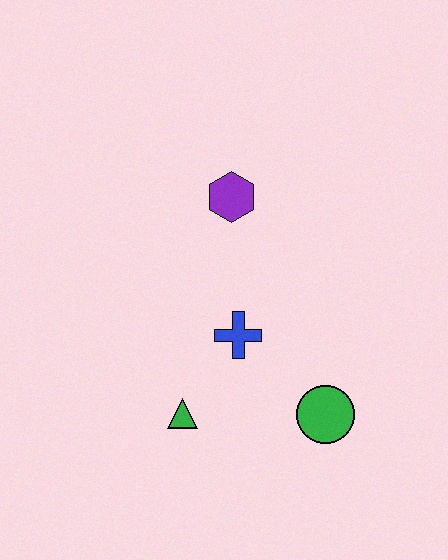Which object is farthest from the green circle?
The purple hexagon is farthest from the green circle.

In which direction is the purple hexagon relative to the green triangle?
The purple hexagon is above the green triangle.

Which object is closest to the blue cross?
The green triangle is closest to the blue cross.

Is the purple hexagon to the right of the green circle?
No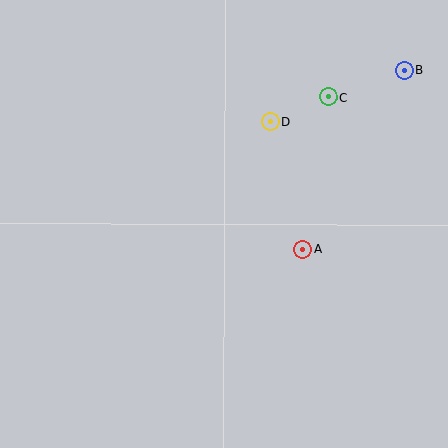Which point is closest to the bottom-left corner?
Point A is closest to the bottom-left corner.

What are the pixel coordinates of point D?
Point D is at (271, 122).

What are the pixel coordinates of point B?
Point B is at (404, 70).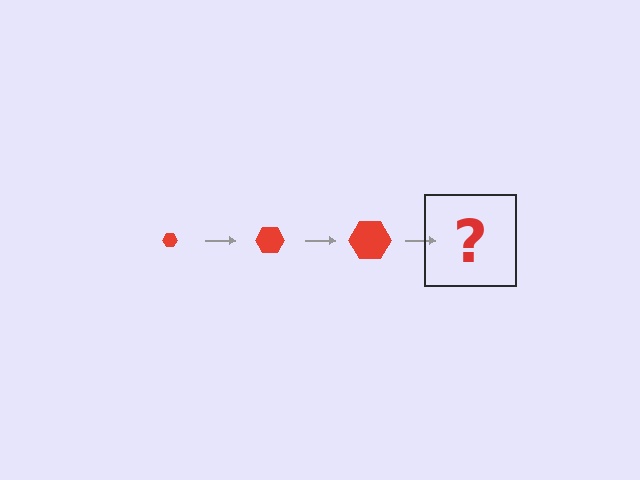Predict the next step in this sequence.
The next step is a red hexagon, larger than the previous one.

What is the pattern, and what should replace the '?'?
The pattern is that the hexagon gets progressively larger each step. The '?' should be a red hexagon, larger than the previous one.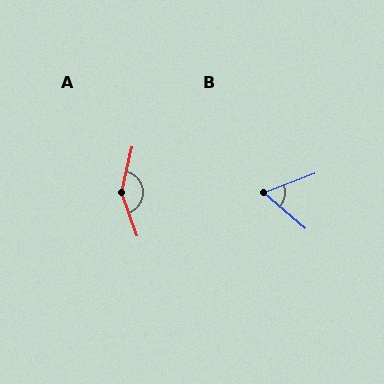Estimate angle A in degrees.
Approximately 148 degrees.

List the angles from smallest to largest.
B (61°), A (148°).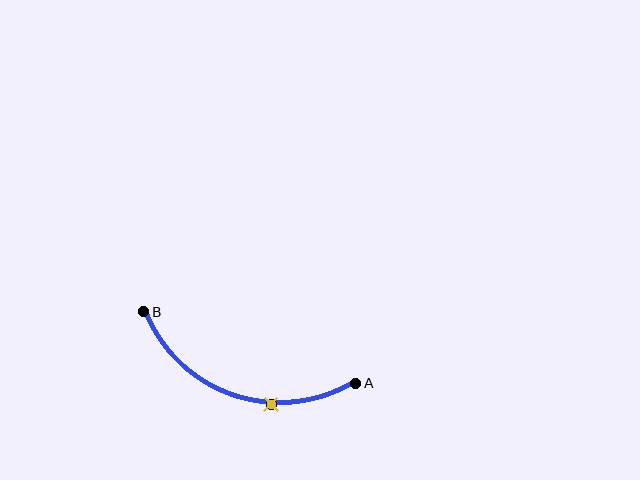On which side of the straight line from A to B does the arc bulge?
The arc bulges below the straight line connecting A and B.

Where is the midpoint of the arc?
The arc midpoint is the point on the curve farthest from the straight line joining A and B. It sits below that line.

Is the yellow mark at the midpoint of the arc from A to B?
No. The yellow mark lies on the arc but is closer to endpoint A. The arc midpoint would be at the point on the curve equidistant along the arc from both A and B.